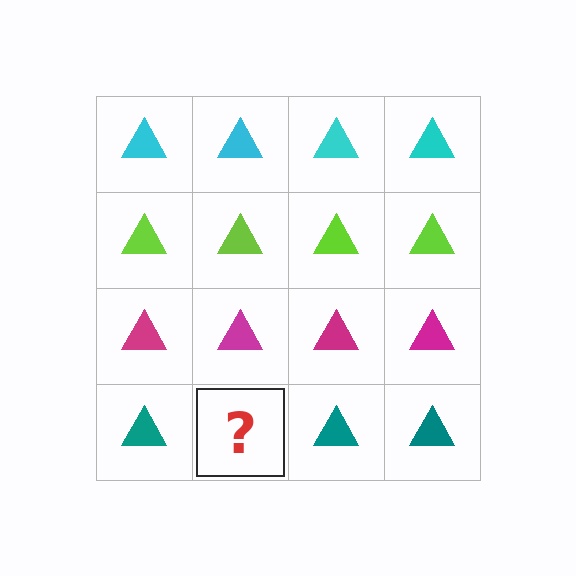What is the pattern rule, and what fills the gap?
The rule is that each row has a consistent color. The gap should be filled with a teal triangle.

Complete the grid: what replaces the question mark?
The question mark should be replaced with a teal triangle.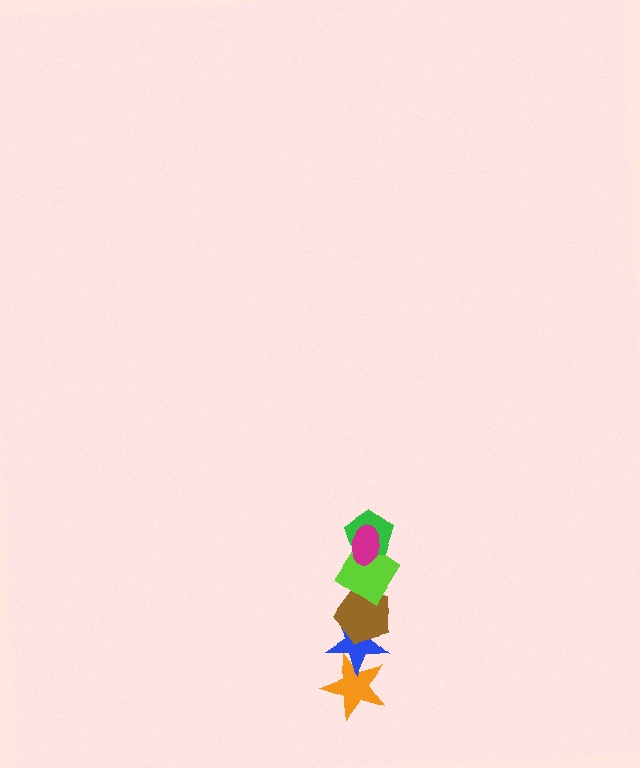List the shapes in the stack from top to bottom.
From top to bottom: the magenta ellipse, the green pentagon, the lime diamond, the brown pentagon, the blue star, the orange star.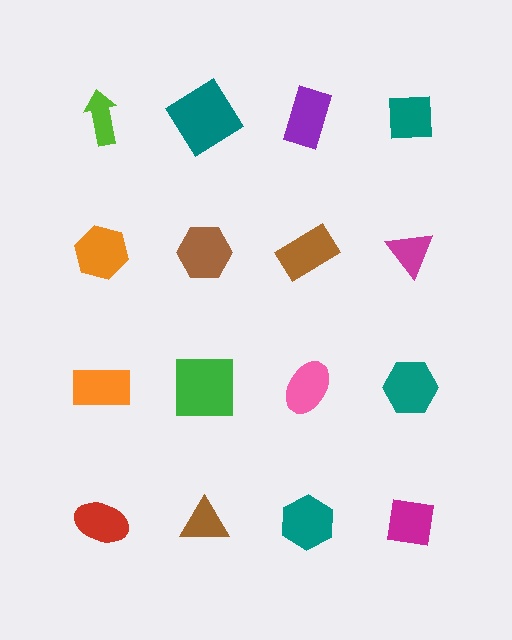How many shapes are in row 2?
4 shapes.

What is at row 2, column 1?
An orange hexagon.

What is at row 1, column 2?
A teal diamond.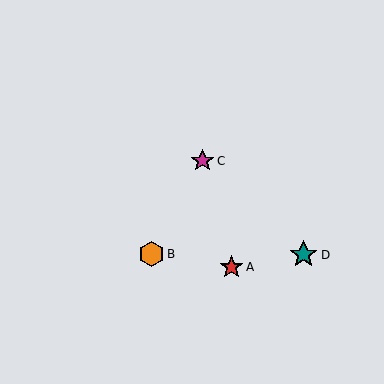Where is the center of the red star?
The center of the red star is at (232, 267).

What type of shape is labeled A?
Shape A is a red star.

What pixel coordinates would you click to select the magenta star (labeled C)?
Click at (202, 161) to select the magenta star C.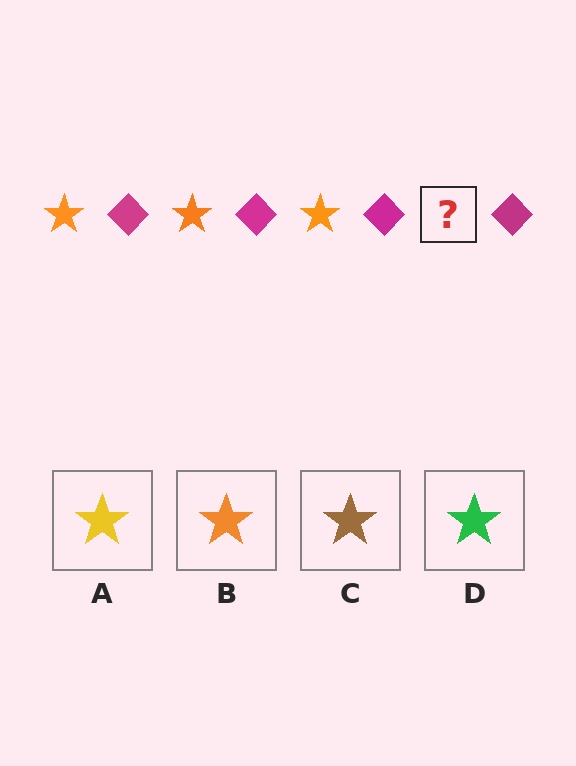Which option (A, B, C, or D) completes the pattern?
B.